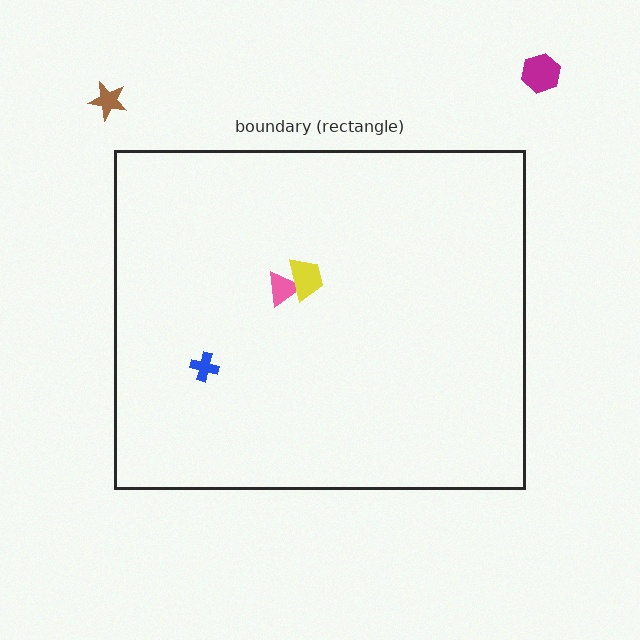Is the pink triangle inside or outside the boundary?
Inside.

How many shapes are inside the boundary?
3 inside, 2 outside.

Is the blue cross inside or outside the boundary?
Inside.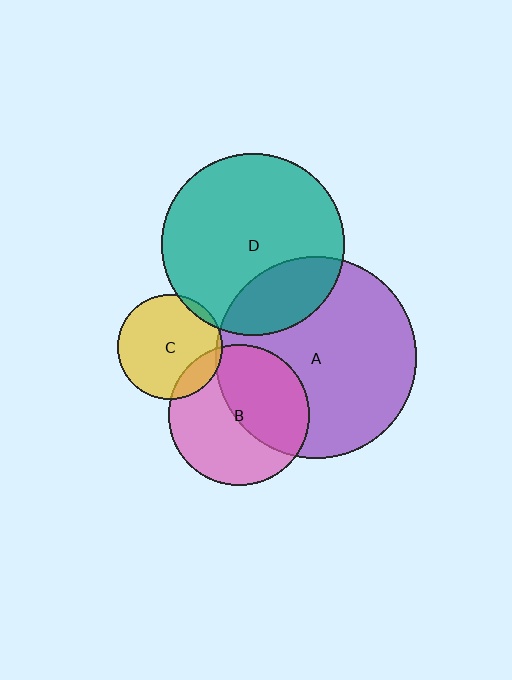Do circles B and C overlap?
Yes.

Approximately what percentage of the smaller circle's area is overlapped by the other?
Approximately 15%.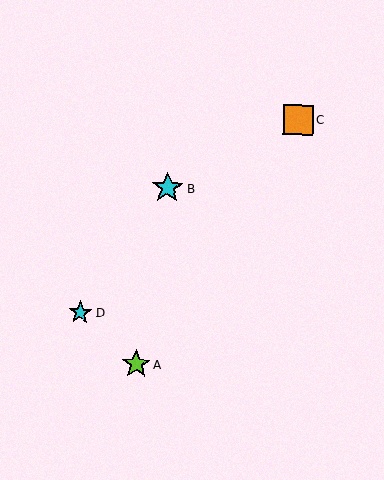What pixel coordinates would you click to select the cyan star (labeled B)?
Click at (168, 188) to select the cyan star B.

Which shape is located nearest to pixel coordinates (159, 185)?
The cyan star (labeled B) at (168, 188) is nearest to that location.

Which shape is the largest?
The cyan star (labeled B) is the largest.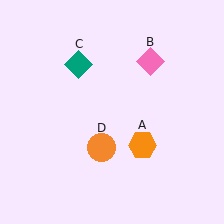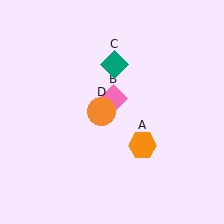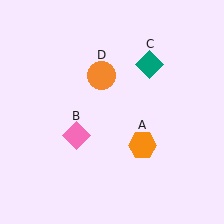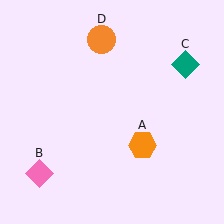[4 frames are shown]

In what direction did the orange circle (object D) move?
The orange circle (object D) moved up.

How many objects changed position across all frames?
3 objects changed position: pink diamond (object B), teal diamond (object C), orange circle (object D).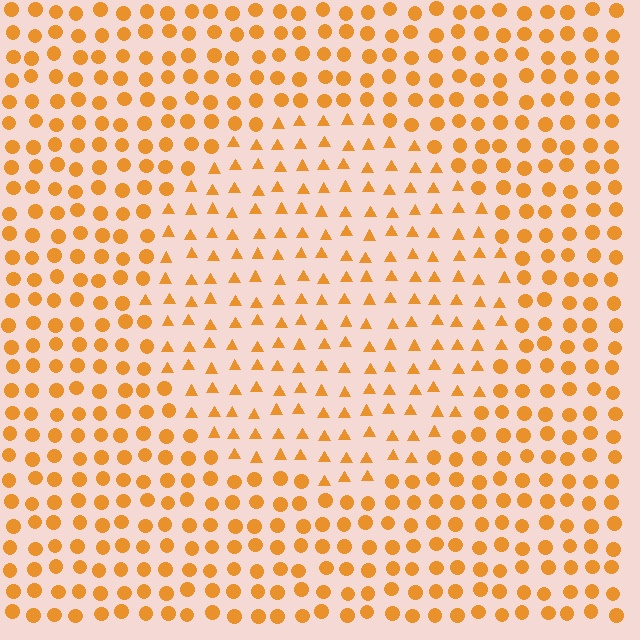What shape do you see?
I see a circle.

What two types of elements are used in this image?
The image uses triangles inside the circle region and circles outside it.